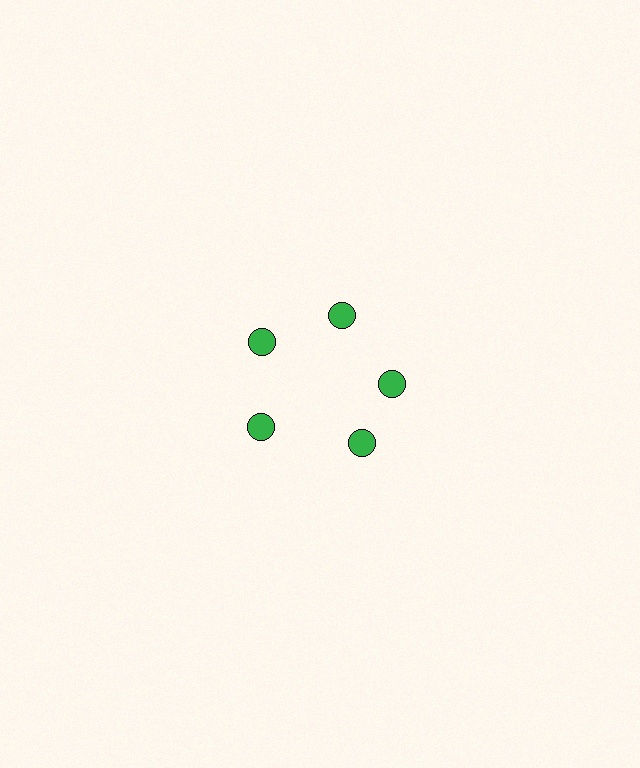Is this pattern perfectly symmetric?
No. The 5 green circles are arranged in a ring, but one element near the 5 o'clock position is rotated out of alignment along the ring, breaking the 5-fold rotational symmetry.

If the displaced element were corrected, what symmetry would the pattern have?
It would have 5-fold rotational symmetry — the pattern would map onto itself every 72 degrees.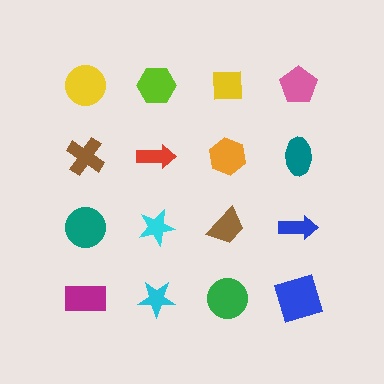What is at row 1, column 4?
A pink pentagon.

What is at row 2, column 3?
An orange hexagon.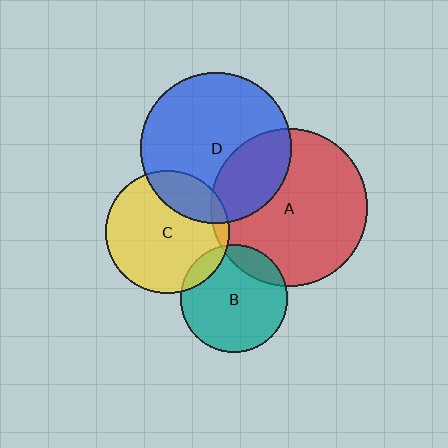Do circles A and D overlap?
Yes.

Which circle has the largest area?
Circle A (red).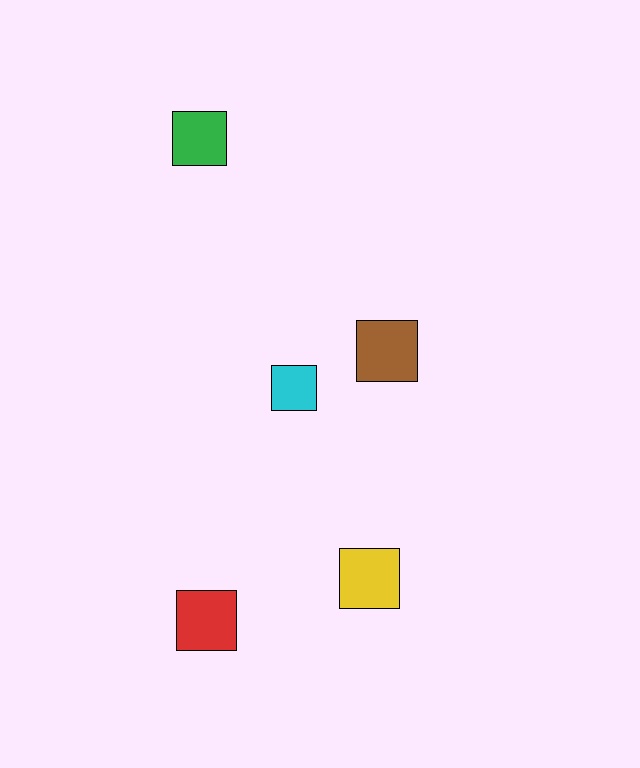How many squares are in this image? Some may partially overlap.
There are 5 squares.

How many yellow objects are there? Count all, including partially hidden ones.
There is 1 yellow object.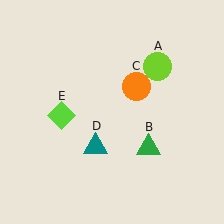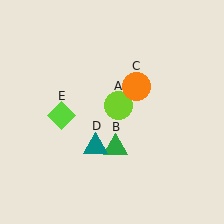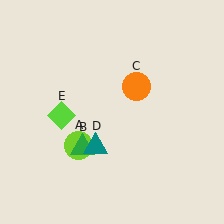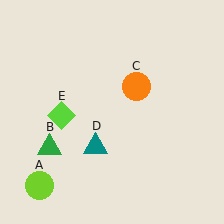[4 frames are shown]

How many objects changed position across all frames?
2 objects changed position: lime circle (object A), green triangle (object B).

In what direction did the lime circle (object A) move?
The lime circle (object A) moved down and to the left.